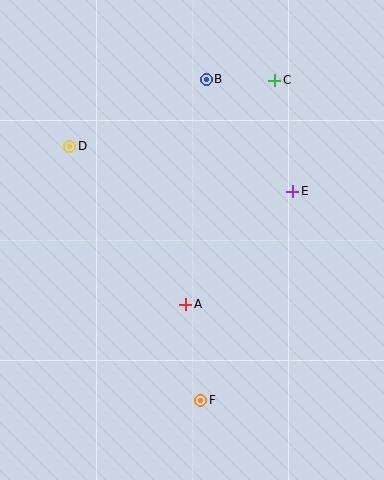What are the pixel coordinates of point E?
Point E is at (293, 191).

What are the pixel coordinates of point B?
Point B is at (206, 79).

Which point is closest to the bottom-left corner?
Point F is closest to the bottom-left corner.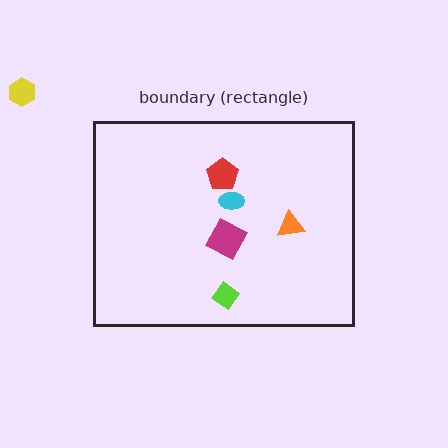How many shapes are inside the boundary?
5 inside, 1 outside.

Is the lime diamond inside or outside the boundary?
Inside.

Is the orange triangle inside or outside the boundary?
Inside.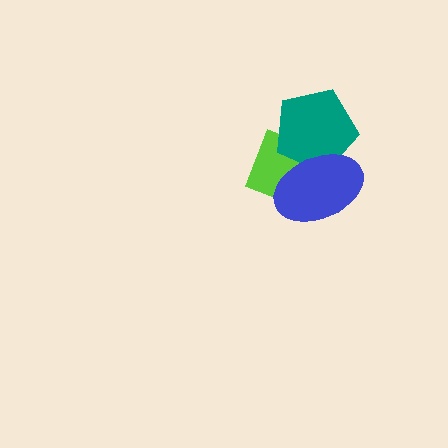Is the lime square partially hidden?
Yes, it is partially covered by another shape.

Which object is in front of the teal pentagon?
The blue ellipse is in front of the teal pentagon.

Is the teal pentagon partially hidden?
Yes, it is partially covered by another shape.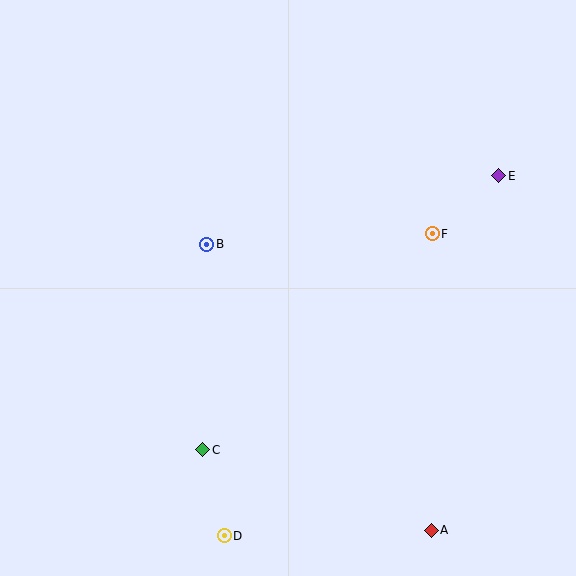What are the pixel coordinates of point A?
Point A is at (431, 530).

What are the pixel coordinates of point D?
Point D is at (224, 536).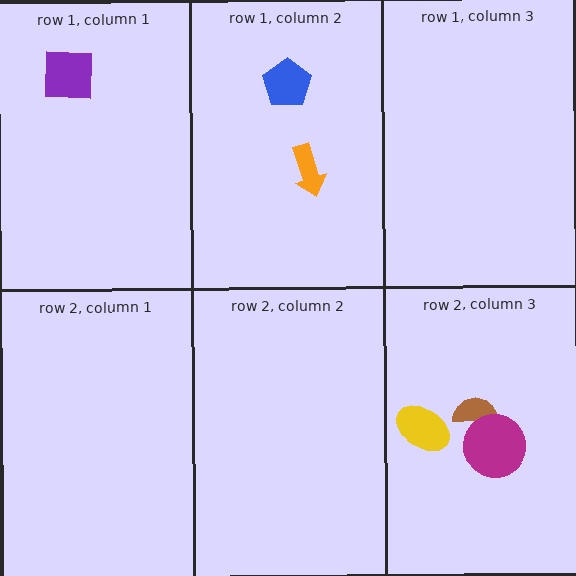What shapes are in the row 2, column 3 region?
The brown semicircle, the magenta circle, the yellow ellipse.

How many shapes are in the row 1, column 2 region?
2.